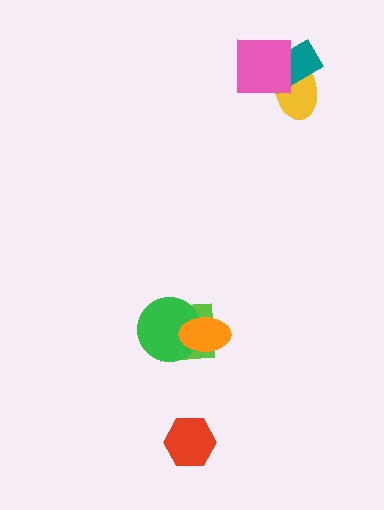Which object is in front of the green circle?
The orange ellipse is in front of the green circle.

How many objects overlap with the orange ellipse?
2 objects overlap with the orange ellipse.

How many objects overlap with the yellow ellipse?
2 objects overlap with the yellow ellipse.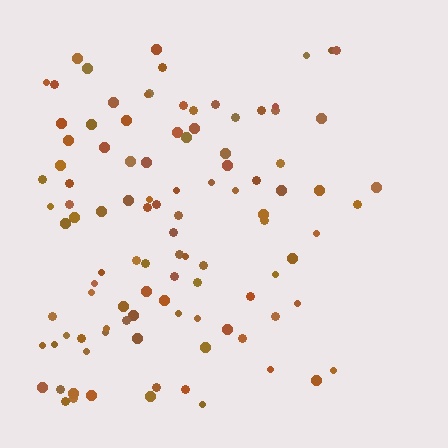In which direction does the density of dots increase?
From right to left, with the left side densest.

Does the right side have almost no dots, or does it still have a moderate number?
Still a moderate number, just noticeably fewer than the left.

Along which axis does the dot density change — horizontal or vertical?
Horizontal.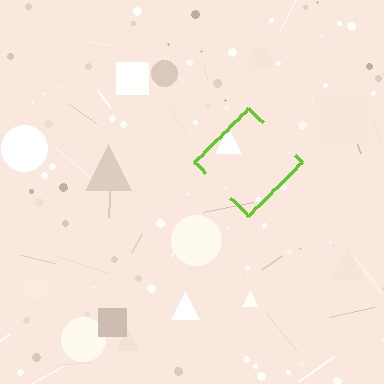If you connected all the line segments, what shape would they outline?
They would outline a diamond.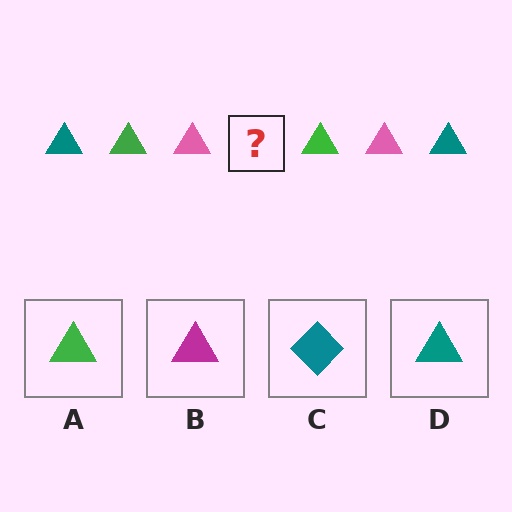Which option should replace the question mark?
Option D.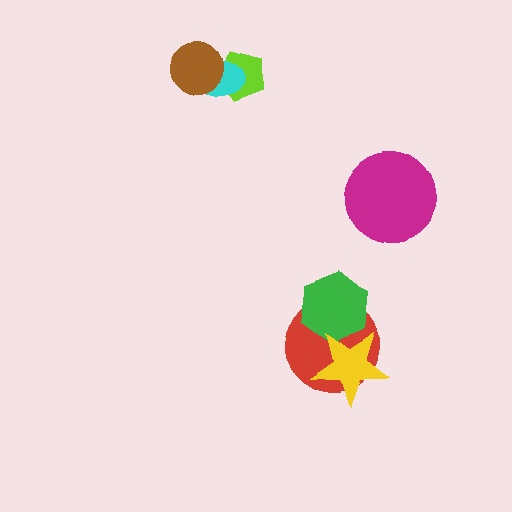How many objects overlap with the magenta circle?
0 objects overlap with the magenta circle.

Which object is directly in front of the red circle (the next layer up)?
The green hexagon is directly in front of the red circle.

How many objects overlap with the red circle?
2 objects overlap with the red circle.